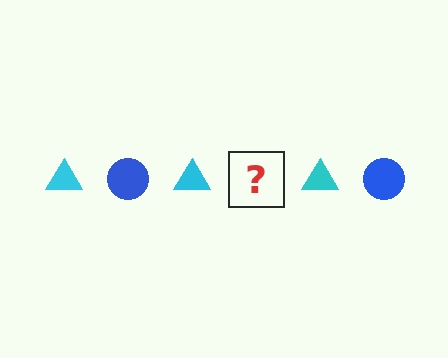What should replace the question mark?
The question mark should be replaced with a blue circle.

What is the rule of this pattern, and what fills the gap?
The rule is that the pattern alternates between cyan triangle and blue circle. The gap should be filled with a blue circle.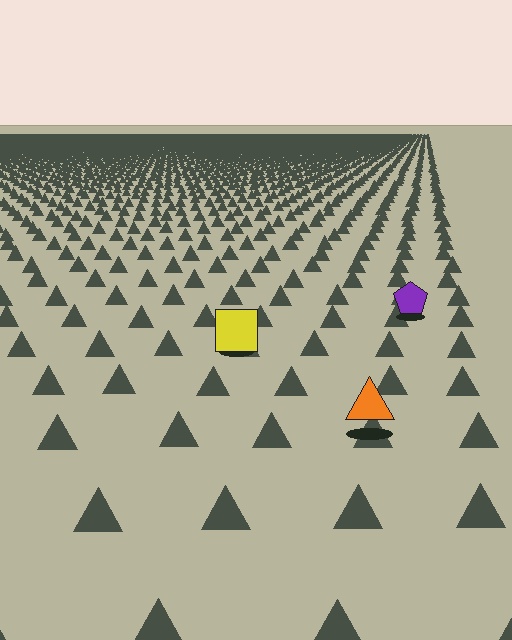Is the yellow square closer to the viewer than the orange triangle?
No. The orange triangle is closer — you can tell from the texture gradient: the ground texture is coarser near it.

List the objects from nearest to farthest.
From nearest to farthest: the orange triangle, the yellow square, the purple pentagon.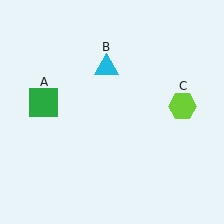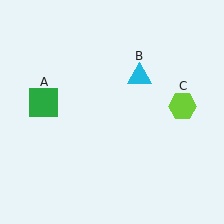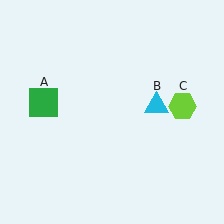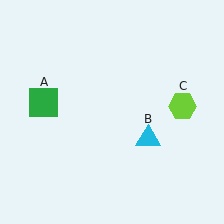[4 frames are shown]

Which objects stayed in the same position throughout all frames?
Green square (object A) and lime hexagon (object C) remained stationary.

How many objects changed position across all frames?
1 object changed position: cyan triangle (object B).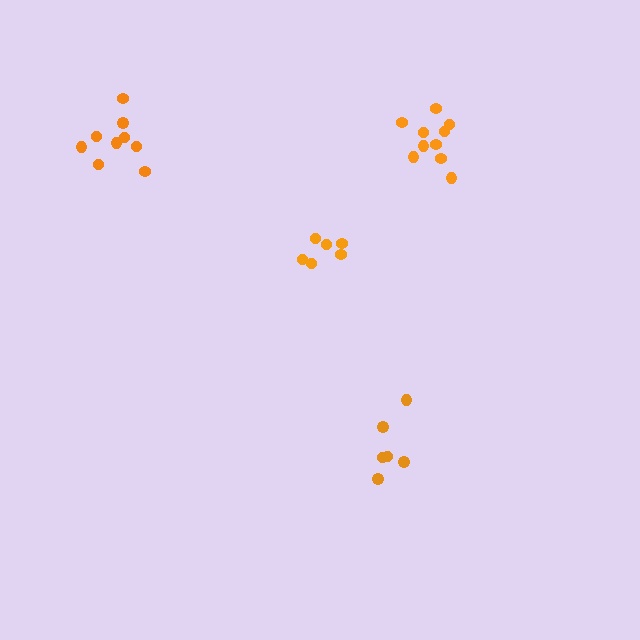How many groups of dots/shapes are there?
There are 4 groups.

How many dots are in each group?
Group 1: 6 dots, Group 2: 6 dots, Group 3: 9 dots, Group 4: 10 dots (31 total).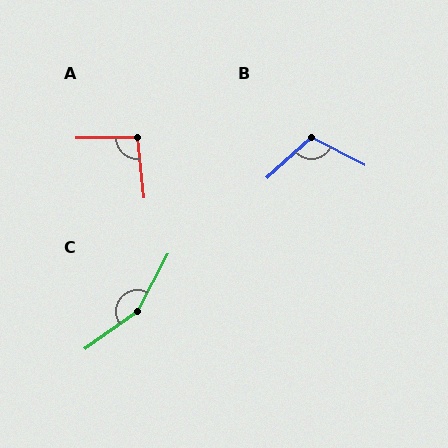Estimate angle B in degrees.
Approximately 110 degrees.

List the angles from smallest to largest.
A (95°), B (110°), C (153°).